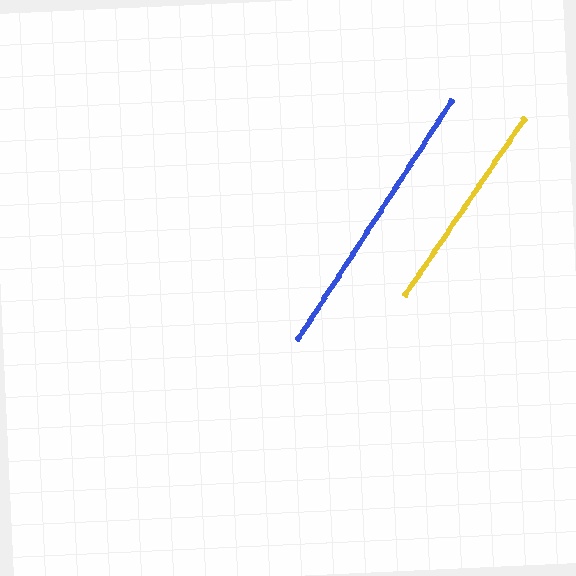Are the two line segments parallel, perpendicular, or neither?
Parallel — their directions differ by only 1.4°.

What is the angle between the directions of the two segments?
Approximately 1 degree.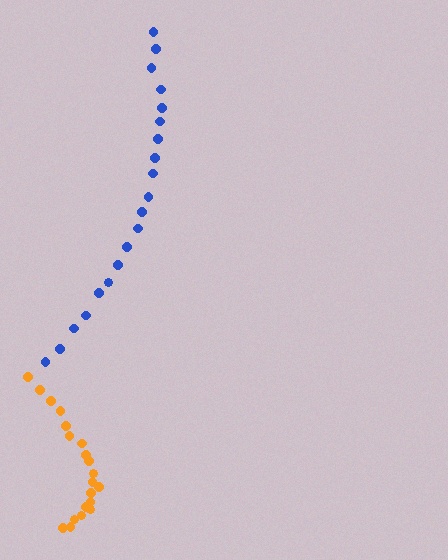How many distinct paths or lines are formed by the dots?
There are 2 distinct paths.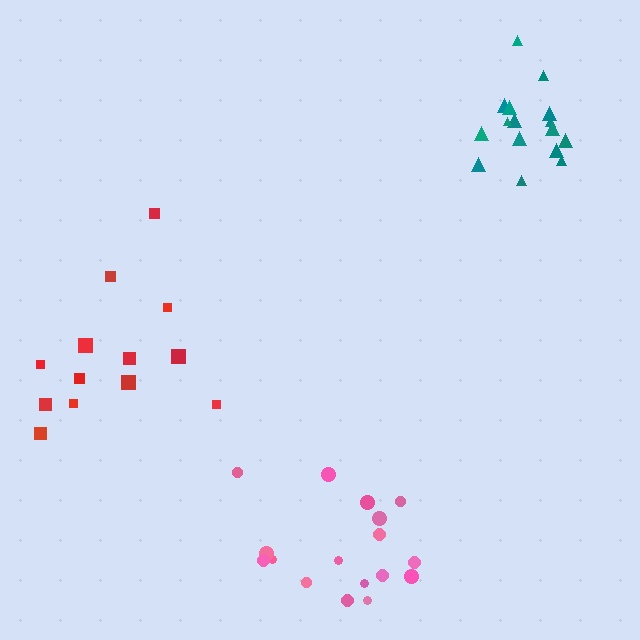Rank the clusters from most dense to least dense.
teal, red, pink.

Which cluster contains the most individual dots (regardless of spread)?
Pink (17).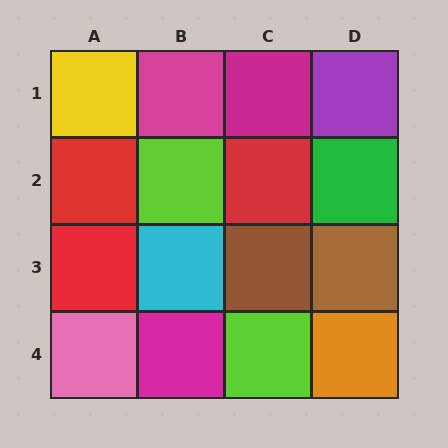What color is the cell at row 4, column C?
Lime.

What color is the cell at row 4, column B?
Magenta.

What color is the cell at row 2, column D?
Green.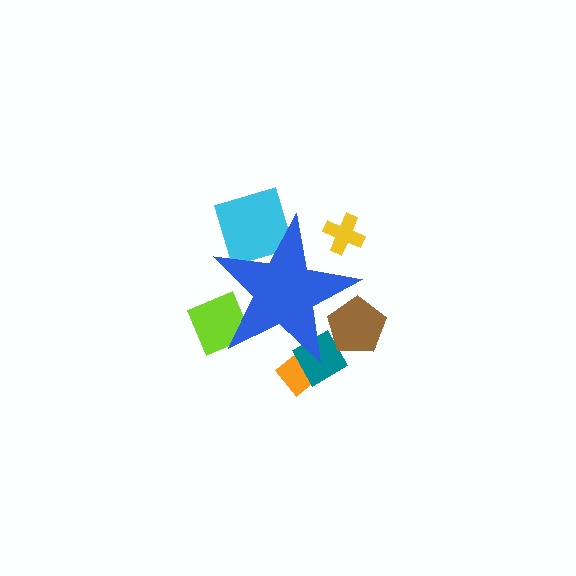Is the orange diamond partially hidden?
Yes, the orange diamond is partially hidden behind the blue star.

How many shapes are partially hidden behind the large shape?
6 shapes are partially hidden.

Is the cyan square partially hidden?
Yes, the cyan square is partially hidden behind the blue star.